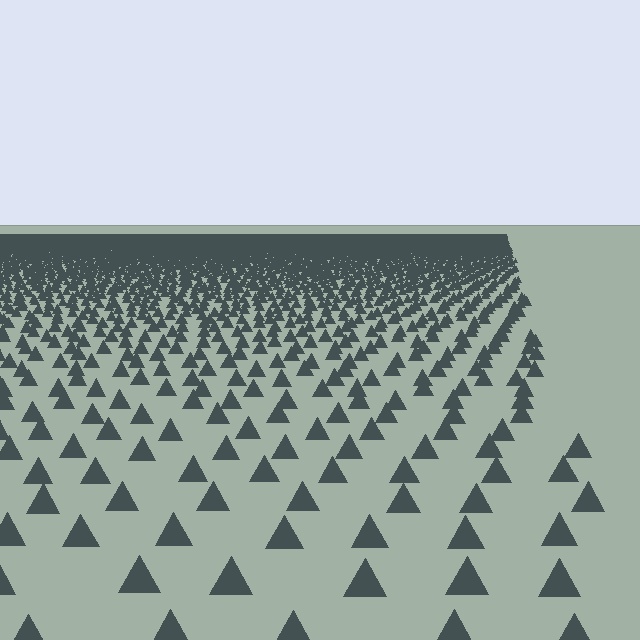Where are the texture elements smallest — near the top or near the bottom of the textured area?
Near the top.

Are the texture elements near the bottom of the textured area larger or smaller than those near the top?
Larger. Near the bottom, elements are closer to the viewer and appear at a bigger on-screen size.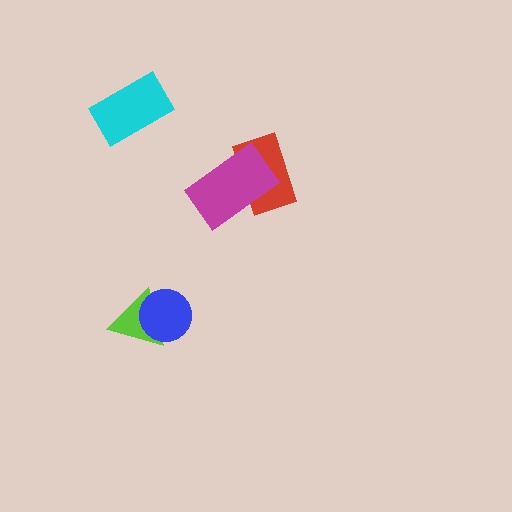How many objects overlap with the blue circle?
1 object overlaps with the blue circle.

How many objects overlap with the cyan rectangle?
0 objects overlap with the cyan rectangle.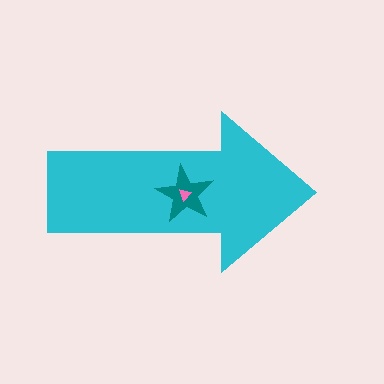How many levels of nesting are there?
3.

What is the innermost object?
The pink triangle.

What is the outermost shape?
The cyan arrow.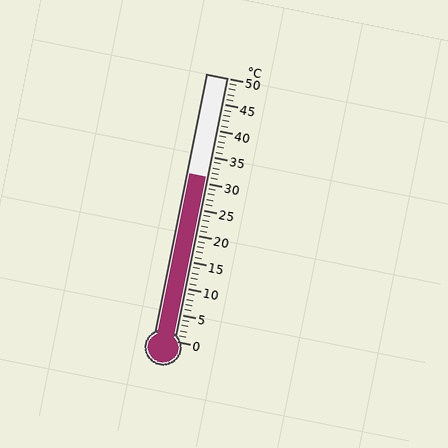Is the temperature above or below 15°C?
The temperature is above 15°C.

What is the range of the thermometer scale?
The thermometer scale ranges from 0°C to 50°C.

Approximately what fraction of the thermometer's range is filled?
The thermometer is filled to approximately 60% of its range.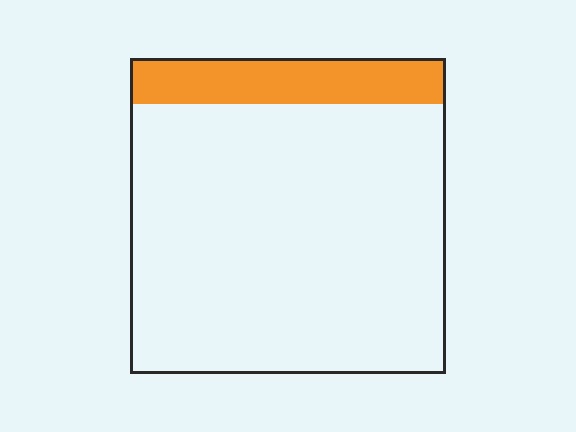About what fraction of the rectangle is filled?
About one eighth (1/8).